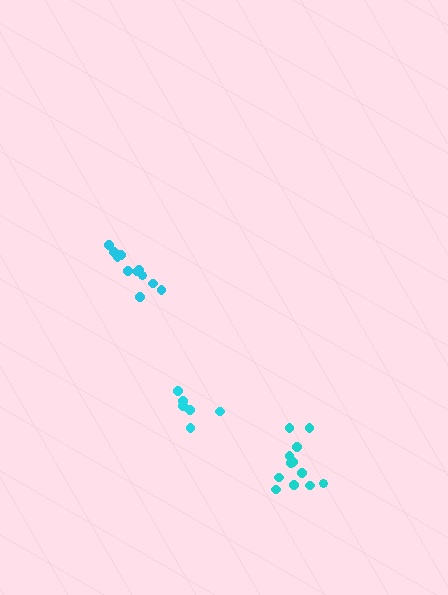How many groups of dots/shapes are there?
There are 3 groups.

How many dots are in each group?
Group 1: 11 dots, Group 2: 12 dots, Group 3: 6 dots (29 total).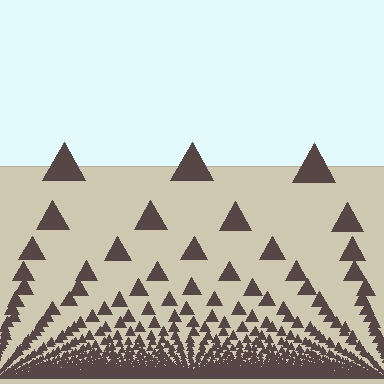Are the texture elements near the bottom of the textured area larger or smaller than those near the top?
Smaller. The gradient is inverted — elements near the bottom are smaller and denser.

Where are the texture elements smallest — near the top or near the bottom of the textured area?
Near the bottom.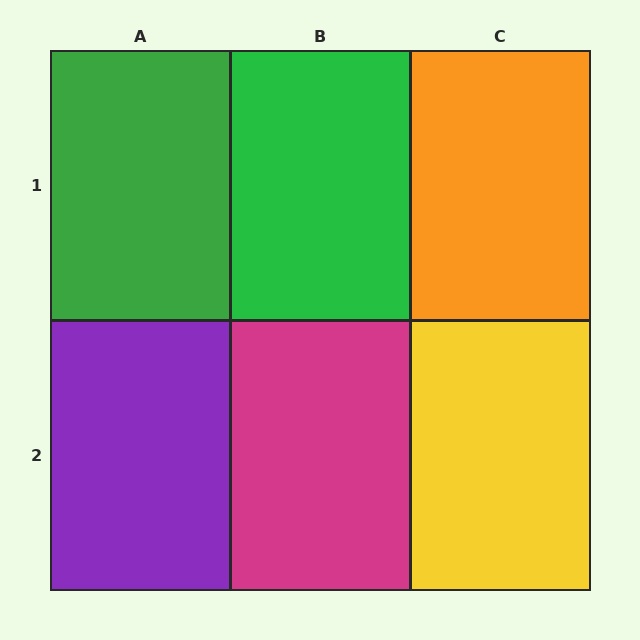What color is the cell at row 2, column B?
Magenta.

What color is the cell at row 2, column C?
Yellow.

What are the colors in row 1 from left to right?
Green, green, orange.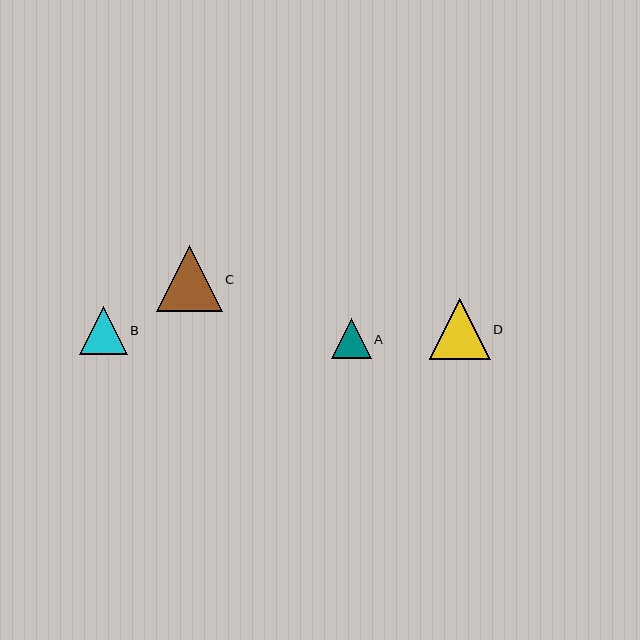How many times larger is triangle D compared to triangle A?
Triangle D is approximately 1.5 times the size of triangle A.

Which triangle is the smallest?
Triangle A is the smallest with a size of approximately 40 pixels.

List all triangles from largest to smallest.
From largest to smallest: C, D, B, A.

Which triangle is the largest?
Triangle C is the largest with a size of approximately 66 pixels.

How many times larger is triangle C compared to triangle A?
Triangle C is approximately 1.6 times the size of triangle A.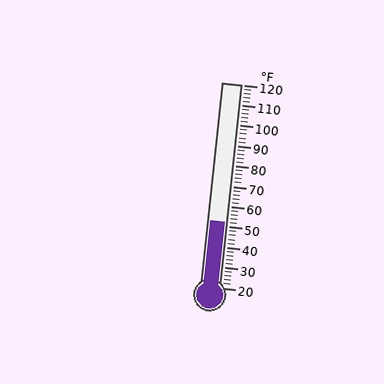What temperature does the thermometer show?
The thermometer shows approximately 52°F.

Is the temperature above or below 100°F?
The temperature is below 100°F.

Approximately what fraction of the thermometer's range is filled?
The thermometer is filled to approximately 30% of its range.